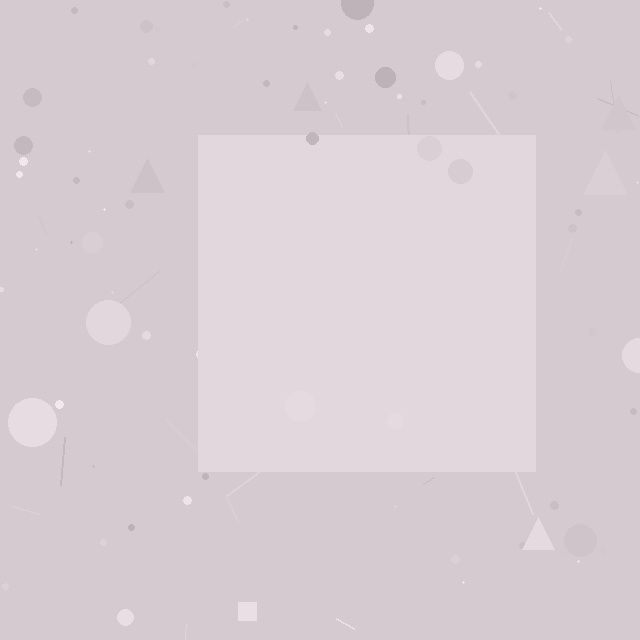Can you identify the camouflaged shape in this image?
The camouflaged shape is a square.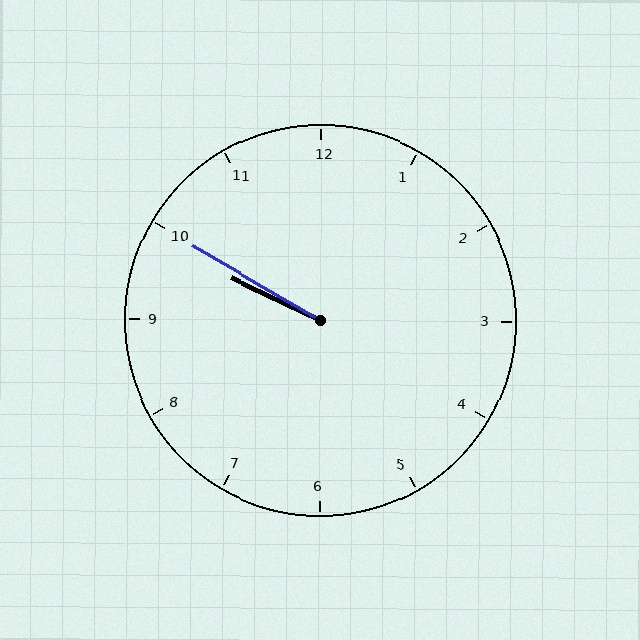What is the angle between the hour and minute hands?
Approximately 5 degrees.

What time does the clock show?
9:50.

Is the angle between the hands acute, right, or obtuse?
It is acute.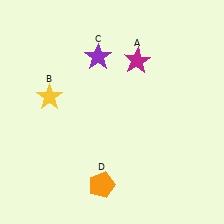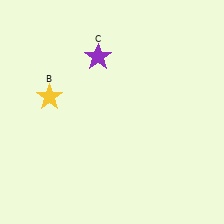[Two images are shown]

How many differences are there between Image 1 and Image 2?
There are 2 differences between the two images.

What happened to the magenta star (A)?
The magenta star (A) was removed in Image 2. It was in the top-right area of Image 1.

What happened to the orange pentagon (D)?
The orange pentagon (D) was removed in Image 2. It was in the bottom-left area of Image 1.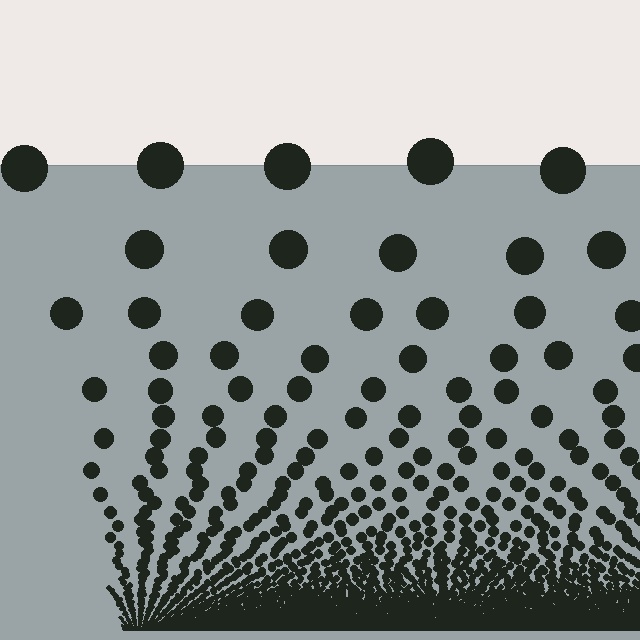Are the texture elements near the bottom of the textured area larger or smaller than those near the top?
Smaller. The gradient is inverted — elements near the bottom are smaller and denser.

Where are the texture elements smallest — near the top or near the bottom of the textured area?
Near the bottom.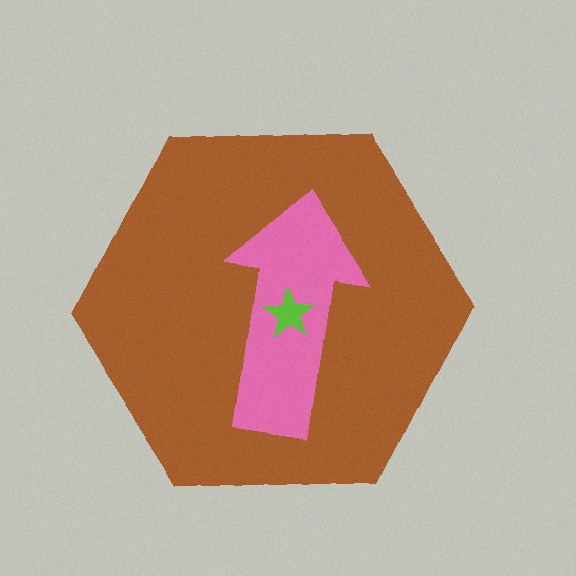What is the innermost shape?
The lime star.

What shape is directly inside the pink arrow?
The lime star.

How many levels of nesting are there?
3.